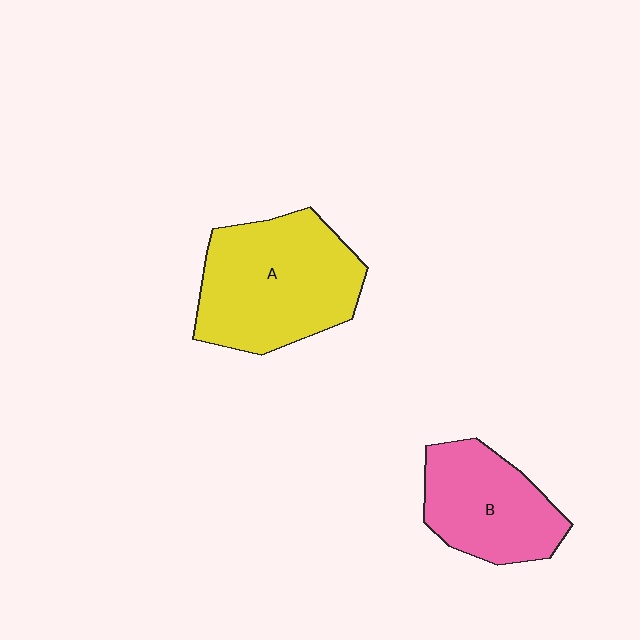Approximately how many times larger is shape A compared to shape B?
Approximately 1.4 times.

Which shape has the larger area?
Shape A (yellow).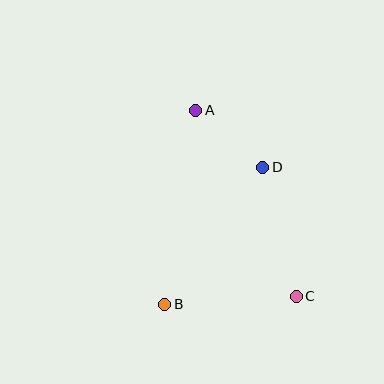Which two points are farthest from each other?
Points A and C are farthest from each other.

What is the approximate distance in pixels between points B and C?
The distance between B and C is approximately 132 pixels.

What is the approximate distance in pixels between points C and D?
The distance between C and D is approximately 134 pixels.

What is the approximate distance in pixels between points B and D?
The distance between B and D is approximately 169 pixels.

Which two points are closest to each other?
Points A and D are closest to each other.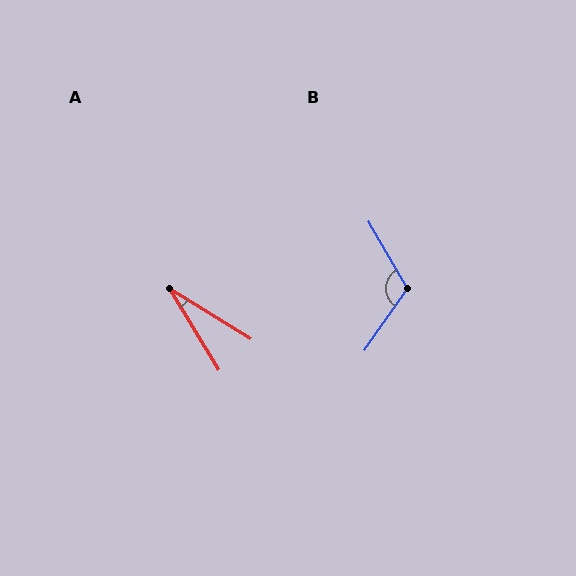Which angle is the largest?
B, at approximately 115 degrees.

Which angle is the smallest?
A, at approximately 27 degrees.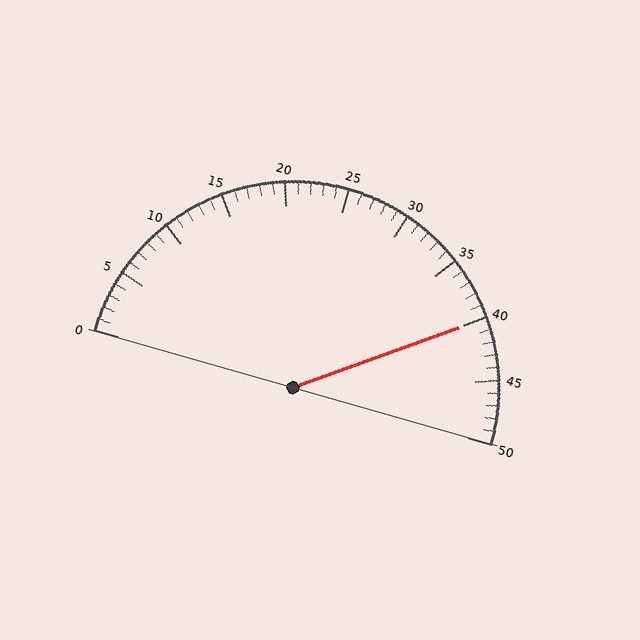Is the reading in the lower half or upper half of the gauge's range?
The reading is in the upper half of the range (0 to 50).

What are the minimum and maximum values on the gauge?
The gauge ranges from 0 to 50.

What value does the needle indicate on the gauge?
The needle indicates approximately 40.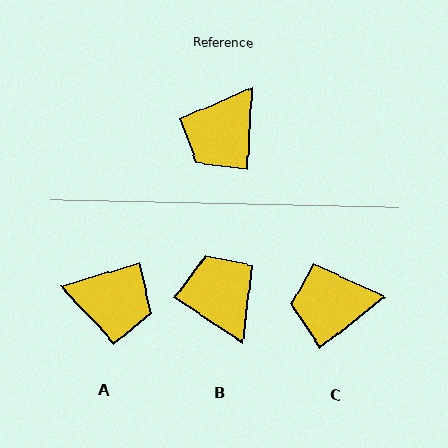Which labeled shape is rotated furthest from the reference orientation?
B, about 120 degrees away.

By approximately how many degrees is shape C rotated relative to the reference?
Approximately 48 degrees clockwise.